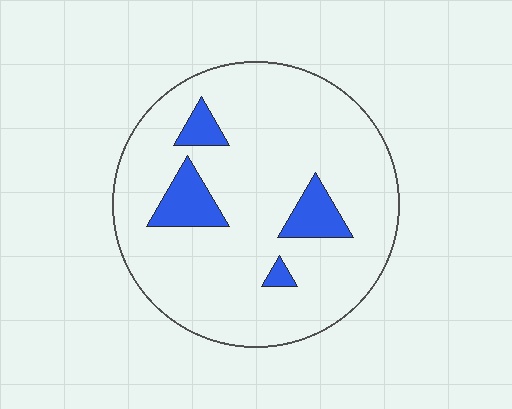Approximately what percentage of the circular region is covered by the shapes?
Approximately 10%.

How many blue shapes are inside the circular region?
4.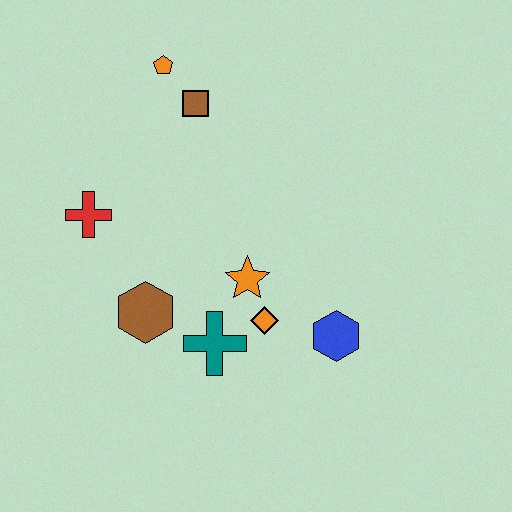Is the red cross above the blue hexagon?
Yes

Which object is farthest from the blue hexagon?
The orange pentagon is farthest from the blue hexagon.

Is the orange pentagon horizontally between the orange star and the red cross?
Yes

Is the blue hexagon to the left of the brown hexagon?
No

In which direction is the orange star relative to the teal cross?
The orange star is above the teal cross.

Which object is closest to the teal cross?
The orange diamond is closest to the teal cross.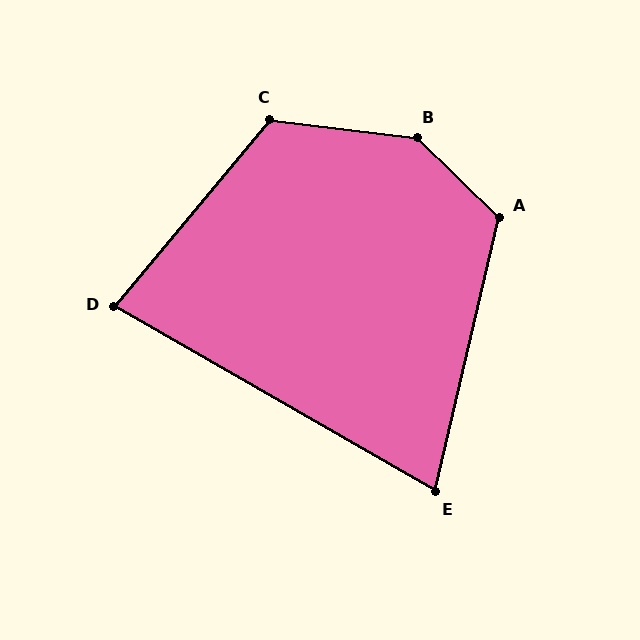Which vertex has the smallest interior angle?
E, at approximately 73 degrees.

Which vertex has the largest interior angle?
B, at approximately 143 degrees.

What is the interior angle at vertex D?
Approximately 80 degrees (acute).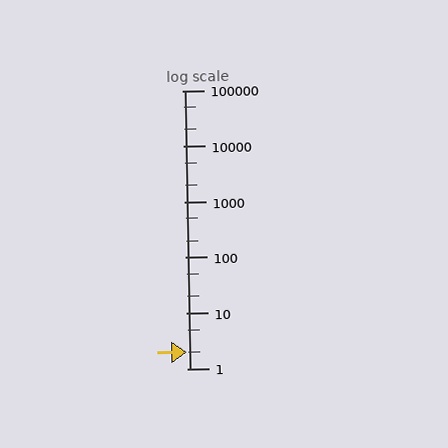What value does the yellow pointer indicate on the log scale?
The pointer indicates approximately 2.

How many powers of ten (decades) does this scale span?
The scale spans 5 decades, from 1 to 100000.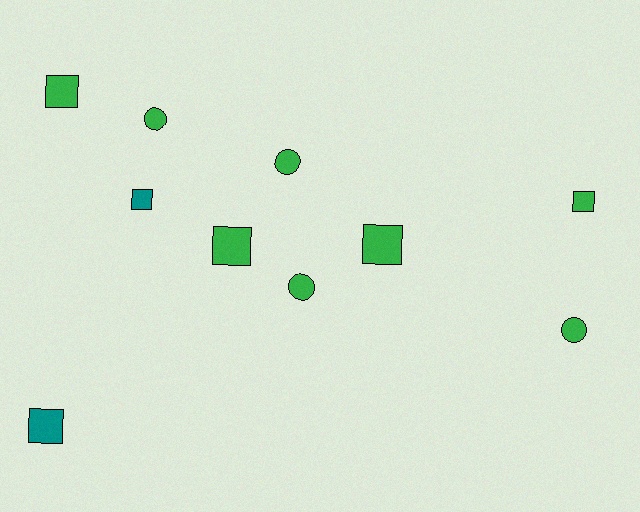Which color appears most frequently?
Green, with 8 objects.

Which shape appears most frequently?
Square, with 6 objects.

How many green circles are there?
There are 4 green circles.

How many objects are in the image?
There are 10 objects.